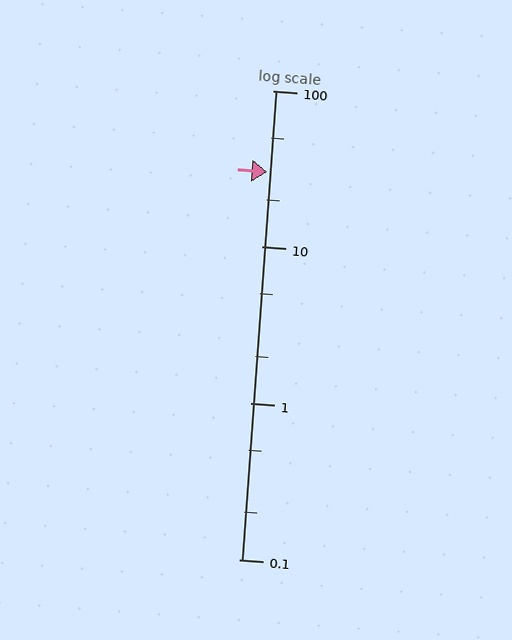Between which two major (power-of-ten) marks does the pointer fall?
The pointer is between 10 and 100.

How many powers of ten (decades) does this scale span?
The scale spans 3 decades, from 0.1 to 100.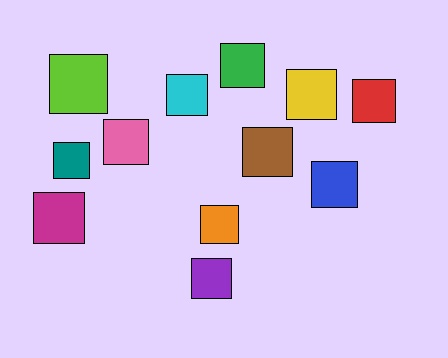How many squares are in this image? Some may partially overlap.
There are 12 squares.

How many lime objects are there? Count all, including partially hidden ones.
There is 1 lime object.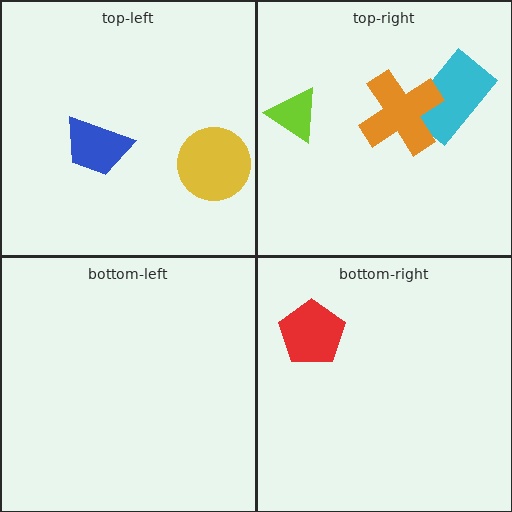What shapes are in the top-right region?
The cyan rectangle, the orange cross, the lime triangle.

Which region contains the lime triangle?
The top-right region.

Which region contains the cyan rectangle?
The top-right region.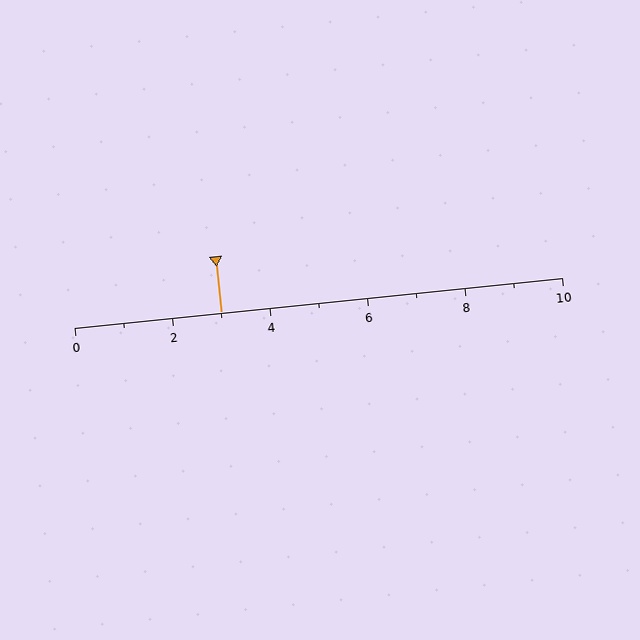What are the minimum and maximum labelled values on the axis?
The axis runs from 0 to 10.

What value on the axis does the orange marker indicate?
The marker indicates approximately 3.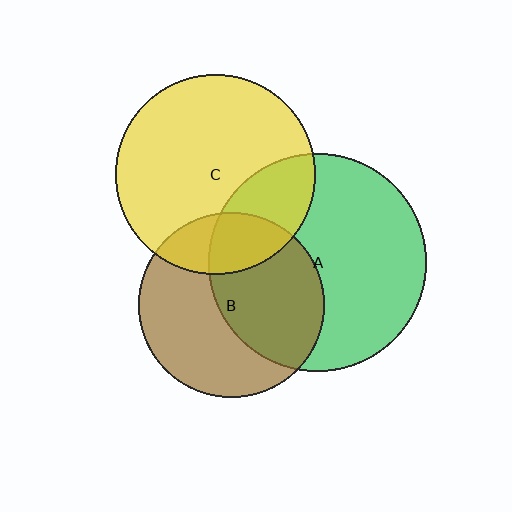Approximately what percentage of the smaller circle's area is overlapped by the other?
Approximately 20%.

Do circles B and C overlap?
Yes.